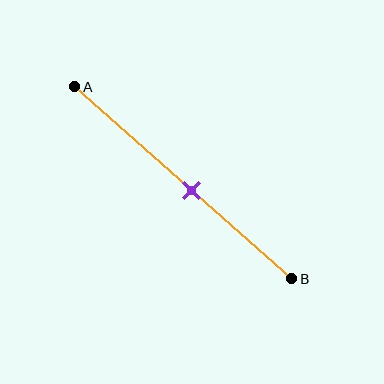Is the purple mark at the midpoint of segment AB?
No, the mark is at about 55% from A, not at the 50% midpoint.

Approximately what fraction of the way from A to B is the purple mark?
The purple mark is approximately 55% of the way from A to B.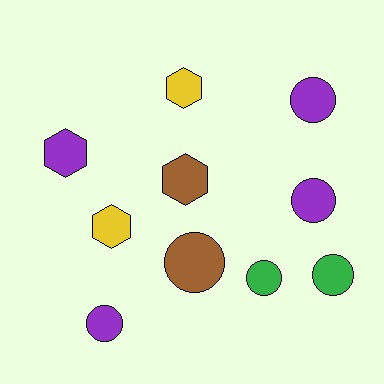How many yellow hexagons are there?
There are 2 yellow hexagons.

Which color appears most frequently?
Purple, with 4 objects.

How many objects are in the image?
There are 10 objects.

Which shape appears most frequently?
Circle, with 6 objects.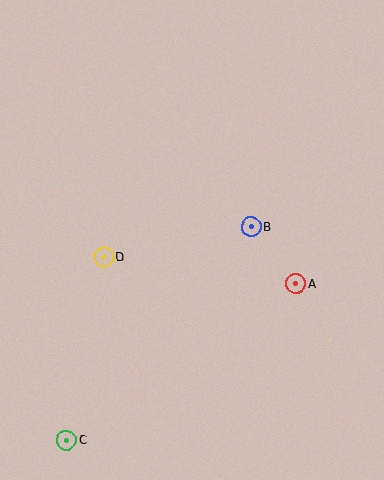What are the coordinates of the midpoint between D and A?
The midpoint between D and A is at (200, 271).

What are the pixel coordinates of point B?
Point B is at (251, 227).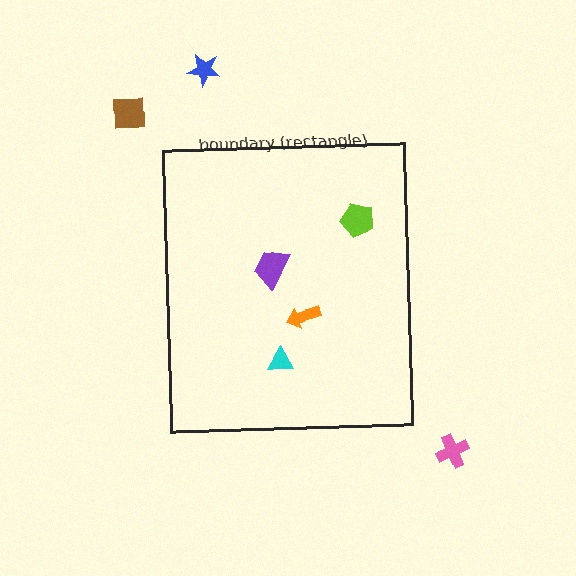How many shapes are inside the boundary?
4 inside, 3 outside.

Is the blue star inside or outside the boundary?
Outside.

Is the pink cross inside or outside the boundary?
Outside.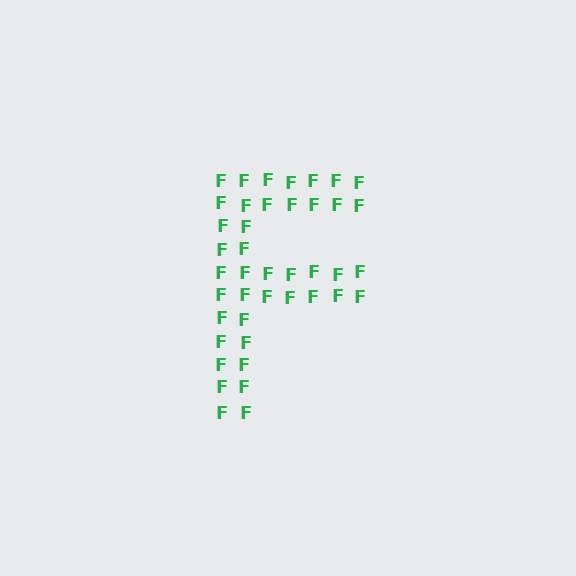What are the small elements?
The small elements are letter F's.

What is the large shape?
The large shape is the letter F.